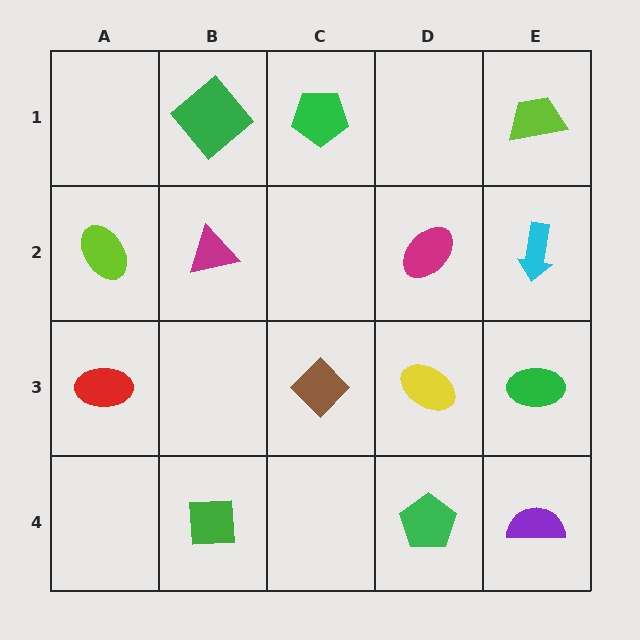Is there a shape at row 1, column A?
No, that cell is empty.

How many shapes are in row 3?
4 shapes.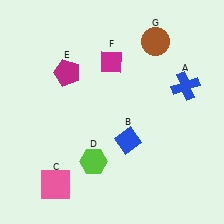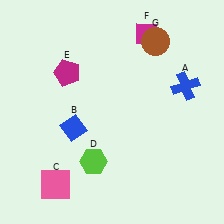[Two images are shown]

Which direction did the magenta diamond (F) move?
The magenta diamond (F) moved right.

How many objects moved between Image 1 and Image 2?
2 objects moved between the two images.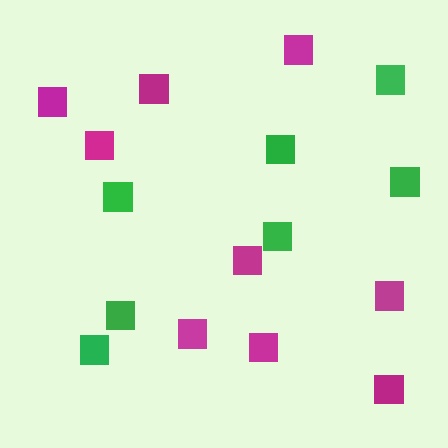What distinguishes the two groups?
There are 2 groups: one group of green squares (7) and one group of magenta squares (9).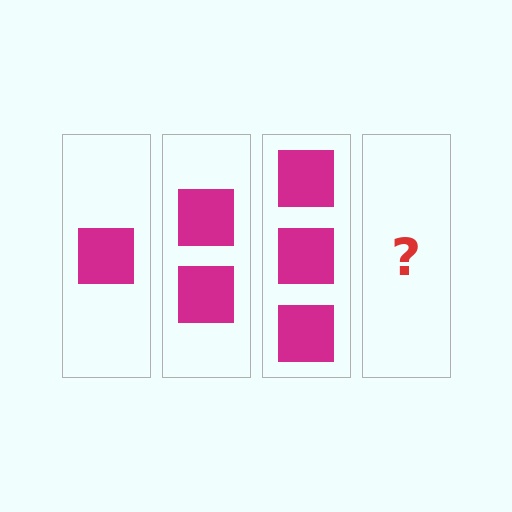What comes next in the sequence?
The next element should be 4 squares.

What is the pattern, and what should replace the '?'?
The pattern is that each step adds one more square. The '?' should be 4 squares.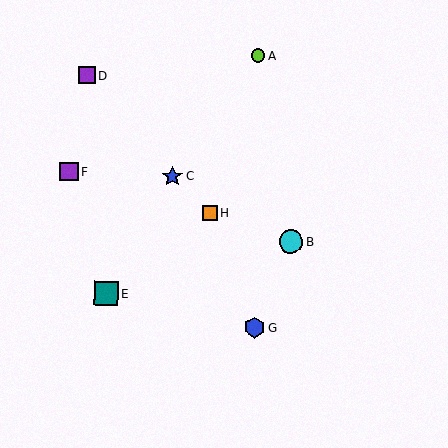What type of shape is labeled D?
Shape D is a purple square.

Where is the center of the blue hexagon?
The center of the blue hexagon is at (254, 327).